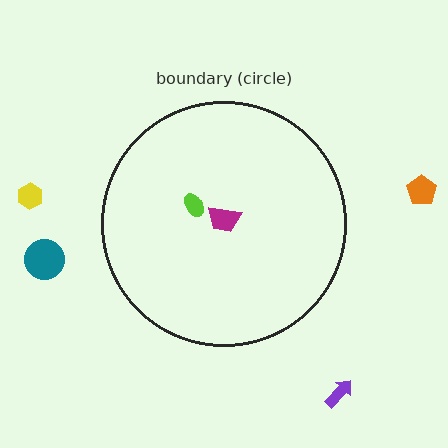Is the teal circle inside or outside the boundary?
Outside.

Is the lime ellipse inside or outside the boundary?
Inside.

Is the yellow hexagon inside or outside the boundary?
Outside.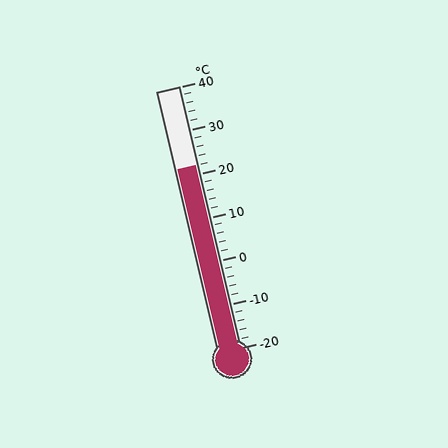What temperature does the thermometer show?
The thermometer shows approximately 22°C.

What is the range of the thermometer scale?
The thermometer scale ranges from -20°C to 40°C.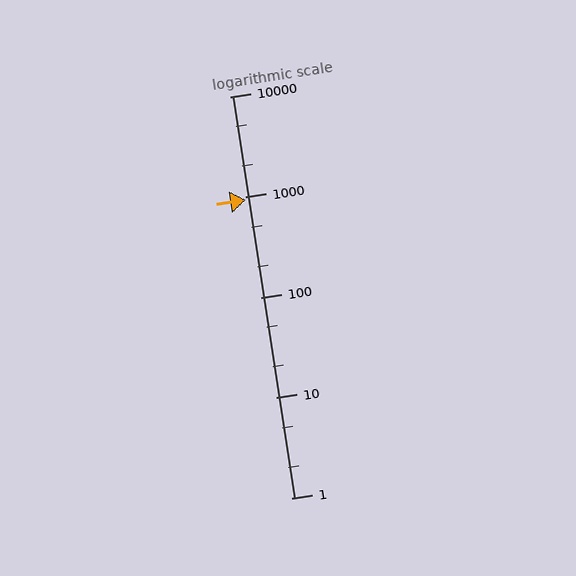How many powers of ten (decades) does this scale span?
The scale spans 4 decades, from 1 to 10000.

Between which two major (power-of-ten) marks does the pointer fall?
The pointer is between 100 and 1000.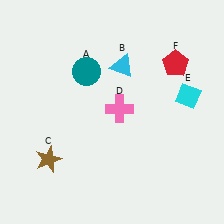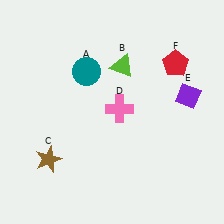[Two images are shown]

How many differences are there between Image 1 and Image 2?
There are 2 differences between the two images.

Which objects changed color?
B changed from cyan to lime. E changed from cyan to purple.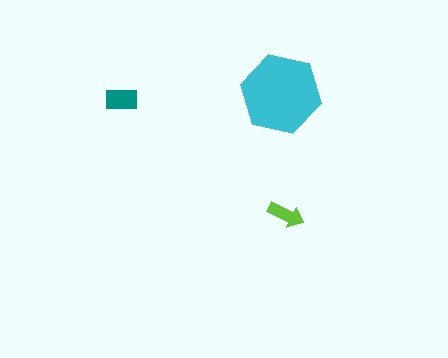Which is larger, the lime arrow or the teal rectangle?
The teal rectangle.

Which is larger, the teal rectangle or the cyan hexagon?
The cyan hexagon.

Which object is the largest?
The cyan hexagon.